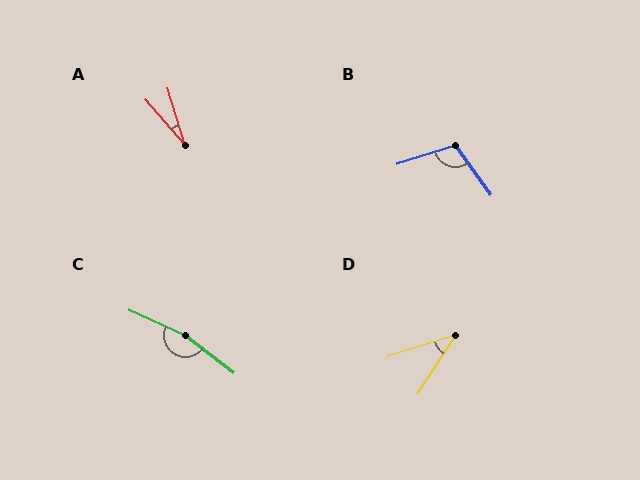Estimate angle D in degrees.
Approximately 39 degrees.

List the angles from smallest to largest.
A (25°), D (39°), B (109°), C (167°).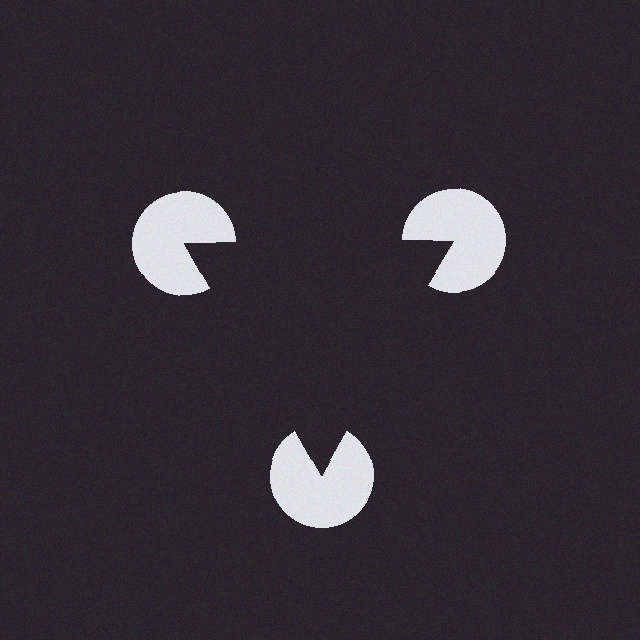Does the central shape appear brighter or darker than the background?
It typically appears slightly darker than the background, even though no actual brightness change is drawn.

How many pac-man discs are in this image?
There are 3 — one at each vertex of the illusory triangle.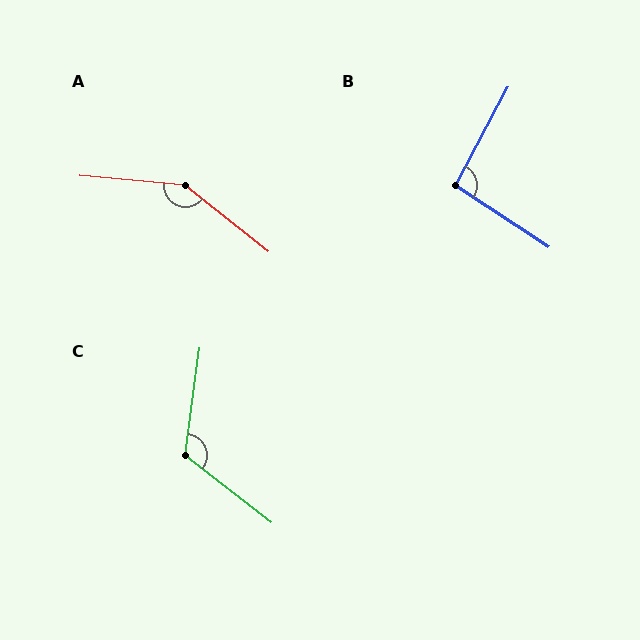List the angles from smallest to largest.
B (95°), C (120°), A (147°).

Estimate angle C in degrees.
Approximately 120 degrees.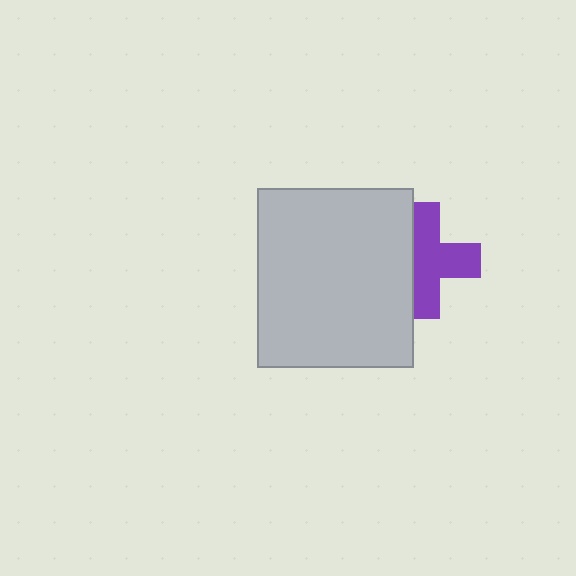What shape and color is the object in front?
The object in front is a light gray rectangle.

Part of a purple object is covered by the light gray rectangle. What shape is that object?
It is a cross.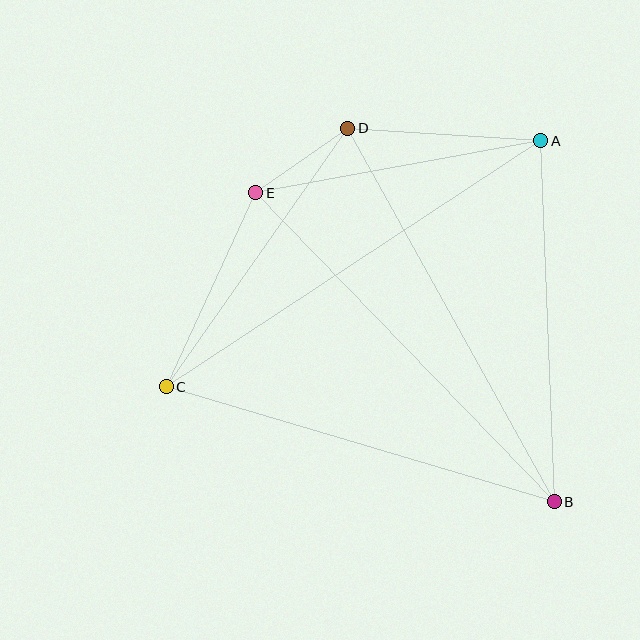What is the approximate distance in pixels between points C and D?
The distance between C and D is approximately 316 pixels.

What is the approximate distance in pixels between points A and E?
The distance between A and E is approximately 290 pixels.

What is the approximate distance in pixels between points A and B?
The distance between A and B is approximately 361 pixels.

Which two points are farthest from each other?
Points A and C are farthest from each other.